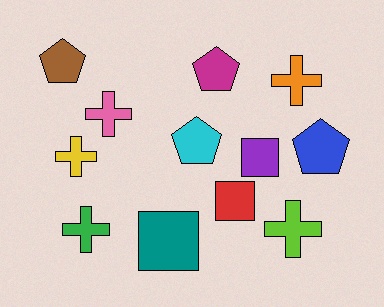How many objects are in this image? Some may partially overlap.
There are 12 objects.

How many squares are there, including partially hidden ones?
There are 3 squares.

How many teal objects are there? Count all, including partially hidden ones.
There is 1 teal object.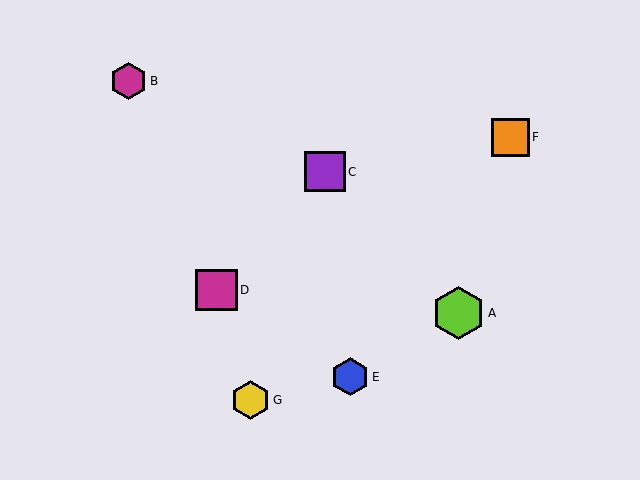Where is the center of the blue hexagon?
The center of the blue hexagon is at (350, 377).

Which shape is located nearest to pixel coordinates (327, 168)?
The purple square (labeled C) at (325, 172) is nearest to that location.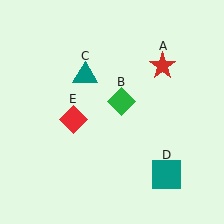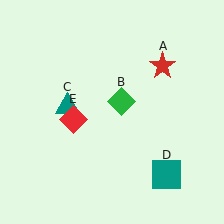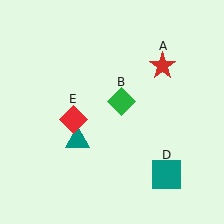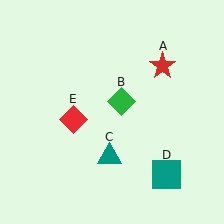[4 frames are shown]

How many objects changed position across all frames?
1 object changed position: teal triangle (object C).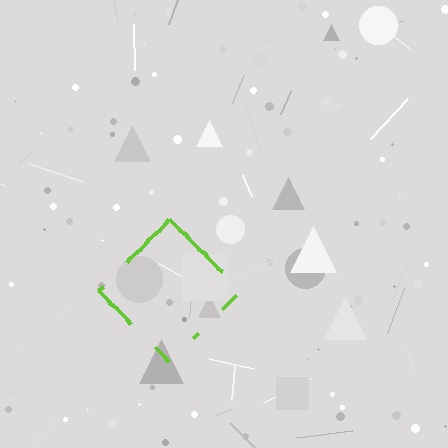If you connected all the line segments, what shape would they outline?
They would outline a diamond.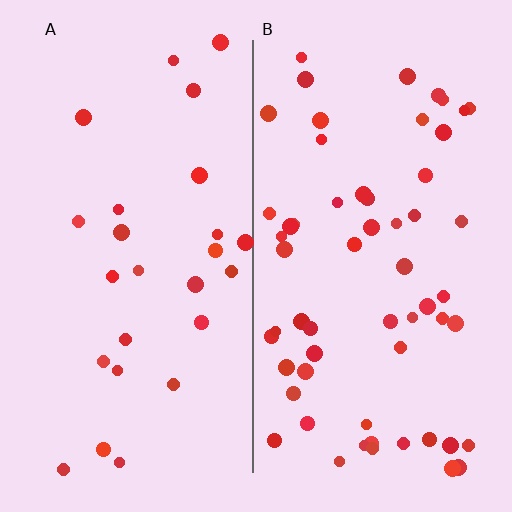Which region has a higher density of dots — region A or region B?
B (the right).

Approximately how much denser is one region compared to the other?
Approximately 2.3× — region B over region A.